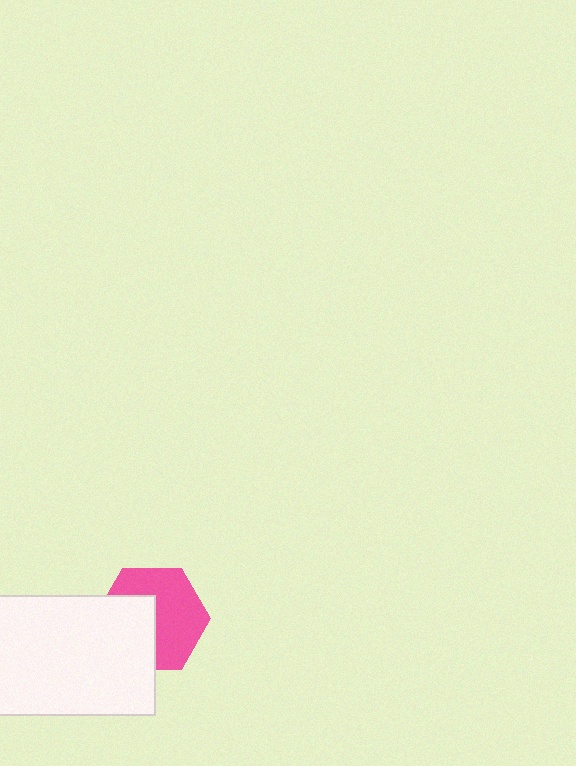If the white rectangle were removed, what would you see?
You would see the complete pink hexagon.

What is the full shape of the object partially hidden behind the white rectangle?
The partially hidden object is a pink hexagon.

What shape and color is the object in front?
The object in front is a white rectangle.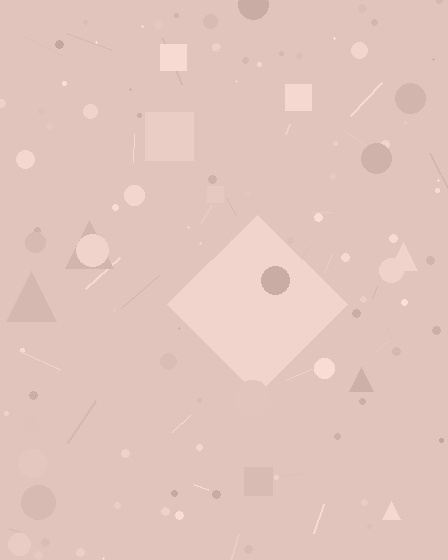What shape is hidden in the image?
A diamond is hidden in the image.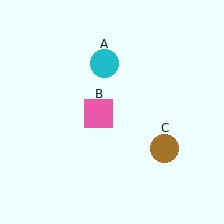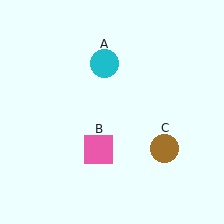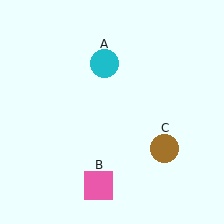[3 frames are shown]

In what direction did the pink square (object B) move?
The pink square (object B) moved down.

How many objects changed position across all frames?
1 object changed position: pink square (object B).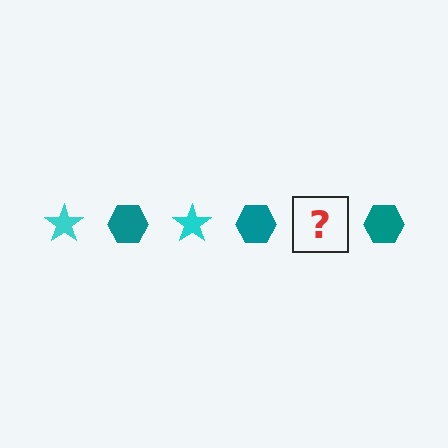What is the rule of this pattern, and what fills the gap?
The rule is that the pattern alternates between cyan star and teal hexagon. The gap should be filled with a cyan star.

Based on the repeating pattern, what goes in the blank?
The blank should be a cyan star.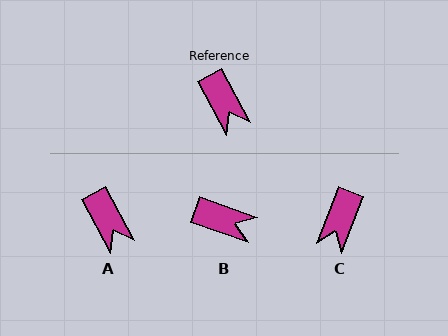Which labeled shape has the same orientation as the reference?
A.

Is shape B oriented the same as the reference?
No, it is off by about 42 degrees.